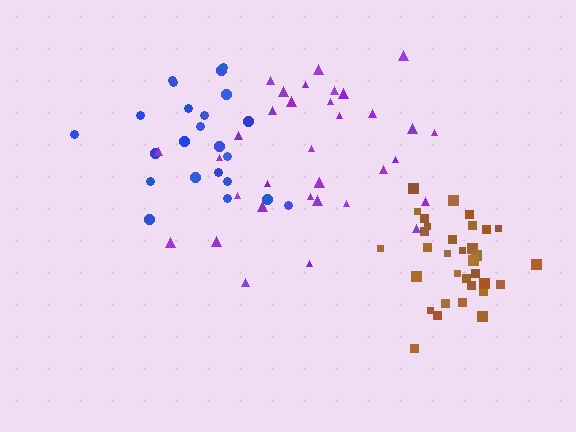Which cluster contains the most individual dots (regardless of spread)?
Purple (34).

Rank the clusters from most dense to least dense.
brown, purple, blue.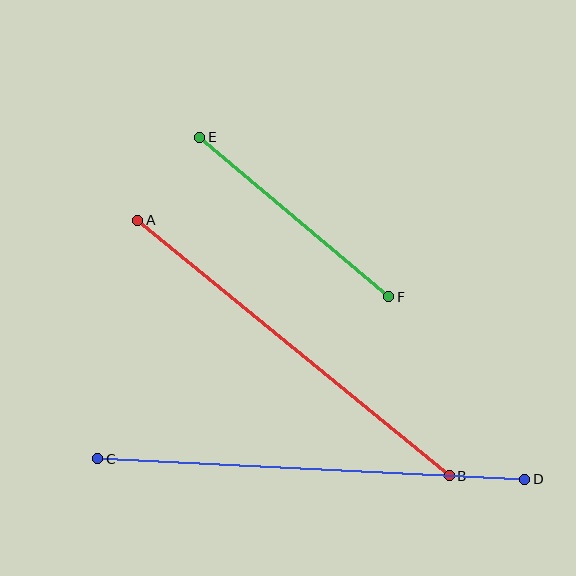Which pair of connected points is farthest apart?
Points C and D are farthest apart.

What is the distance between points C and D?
The distance is approximately 428 pixels.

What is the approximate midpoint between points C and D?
The midpoint is at approximately (311, 469) pixels.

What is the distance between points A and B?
The distance is approximately 403 pixels.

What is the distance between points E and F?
The distance is approximately 247 pixels.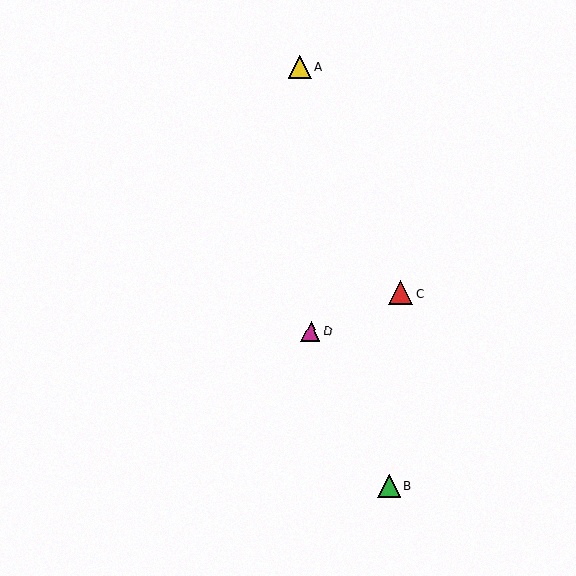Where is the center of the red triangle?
The center of the red triangle is at (400, 293).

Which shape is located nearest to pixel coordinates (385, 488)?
The green triangle (labeled B) at (389, 486) is nearest to that location.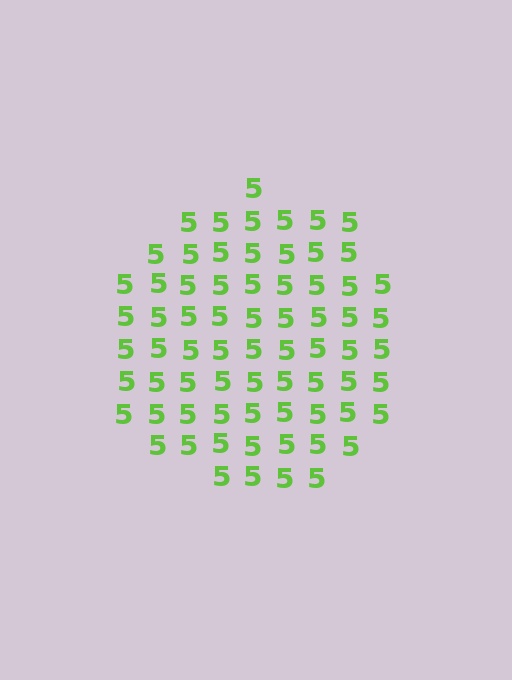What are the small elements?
The small elements are digit 5's.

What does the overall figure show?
The overall figure shows a circle.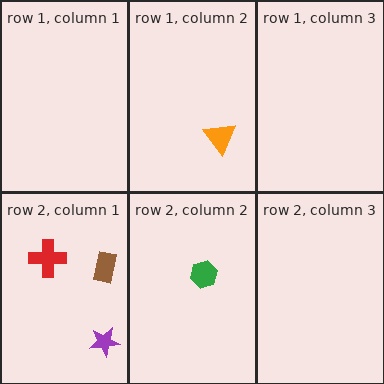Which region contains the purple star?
The row 2, column 1 region.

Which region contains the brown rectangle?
The row 2, column 1 region.